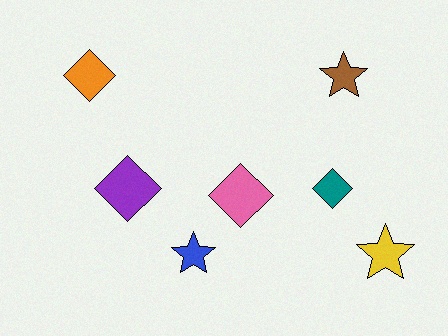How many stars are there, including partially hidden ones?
There are 3 stars.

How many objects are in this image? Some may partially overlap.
There are 7 objects.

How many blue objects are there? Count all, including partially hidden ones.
There is 1 blue object.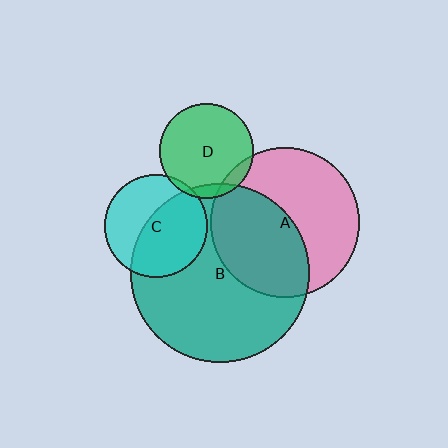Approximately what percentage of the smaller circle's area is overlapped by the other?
Approximately 45%.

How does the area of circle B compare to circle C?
Approximately 3.0 times.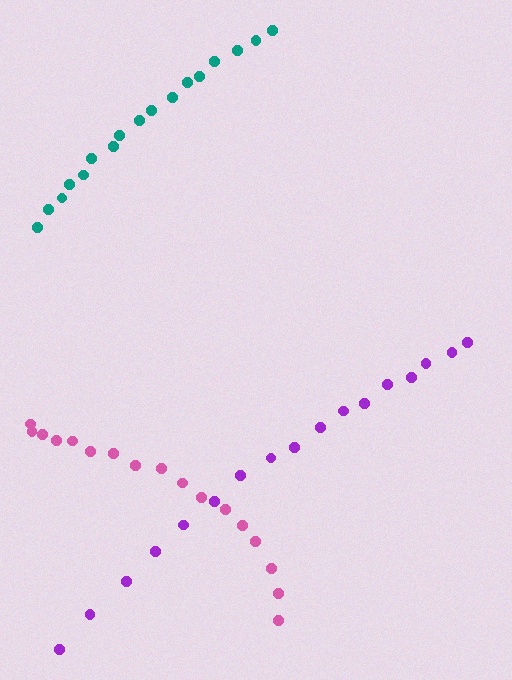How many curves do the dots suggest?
There are 3 distinct paths.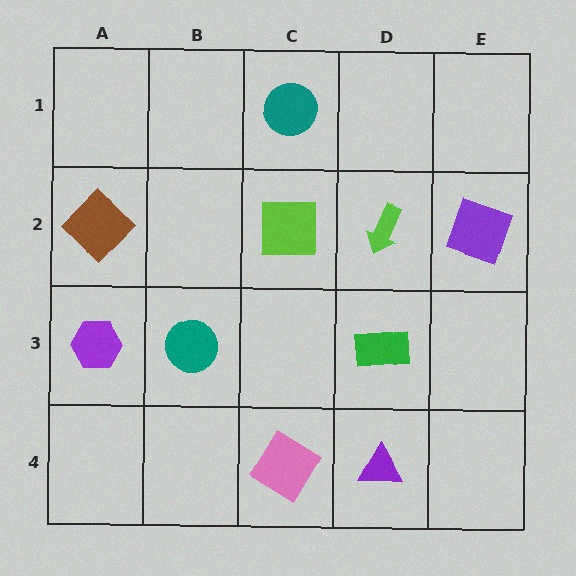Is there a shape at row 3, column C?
No, that cell is empty.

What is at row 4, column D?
A purple triangle.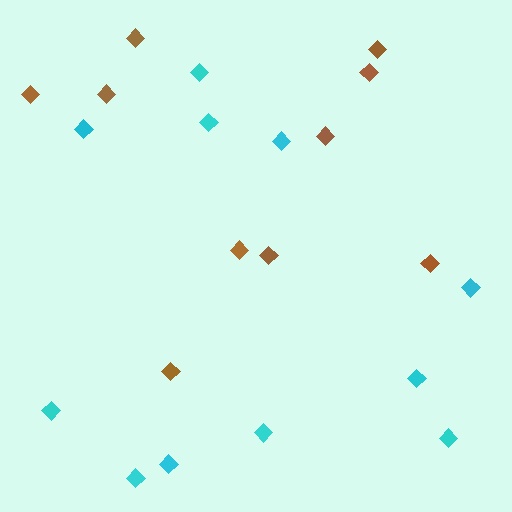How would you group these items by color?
There are 2 groups: one group of cyan diamonds (11) and one group of brown diamonds (10).